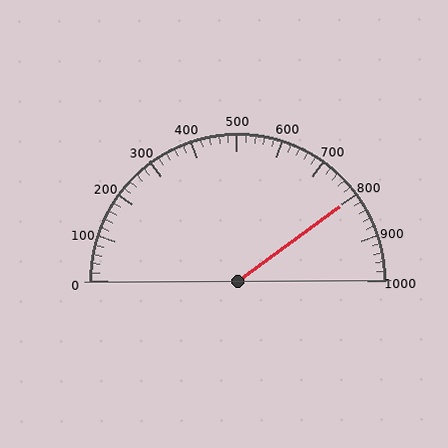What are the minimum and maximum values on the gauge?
The gauge ranges from 0 to 1000.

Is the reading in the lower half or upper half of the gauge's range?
The reading is in the upper half of the range (0 to 1000).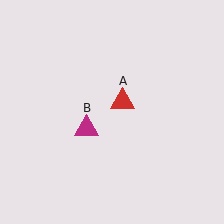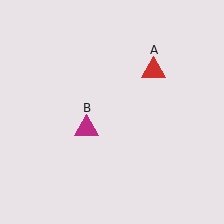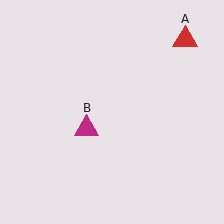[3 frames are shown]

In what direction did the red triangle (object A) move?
The red triangle (object A) moved up and to the right.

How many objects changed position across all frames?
1 object changed position: red triangle (object A).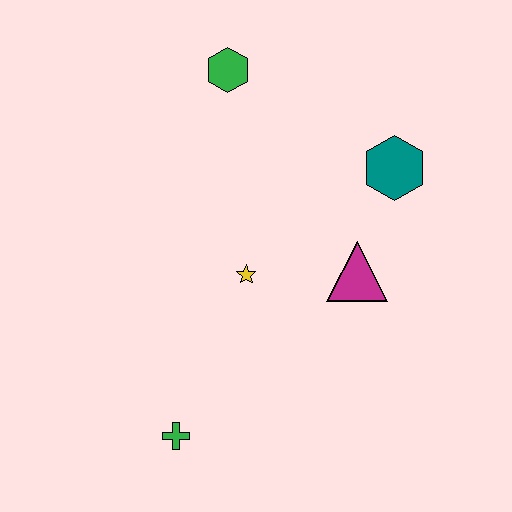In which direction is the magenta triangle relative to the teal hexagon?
The magenta triangle is below the teal hexagon.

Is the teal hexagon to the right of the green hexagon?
Yes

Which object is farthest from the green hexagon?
The green cross is farthest from the green hexagon.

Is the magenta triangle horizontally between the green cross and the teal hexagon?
Yes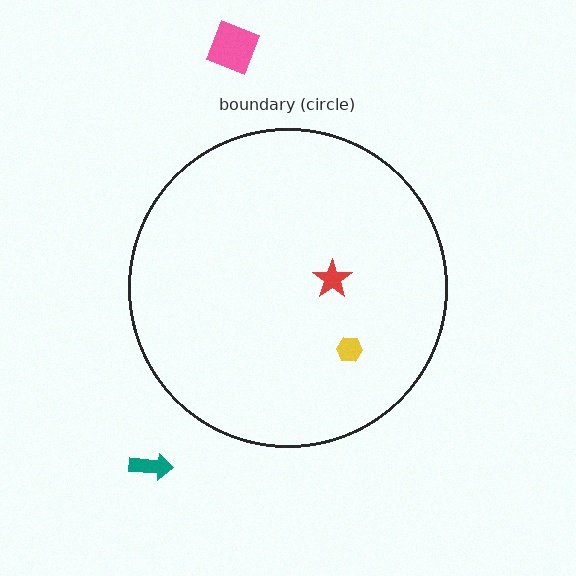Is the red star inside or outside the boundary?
Inside.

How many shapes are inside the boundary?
2 inside, 2 outside.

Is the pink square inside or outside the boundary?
Outside.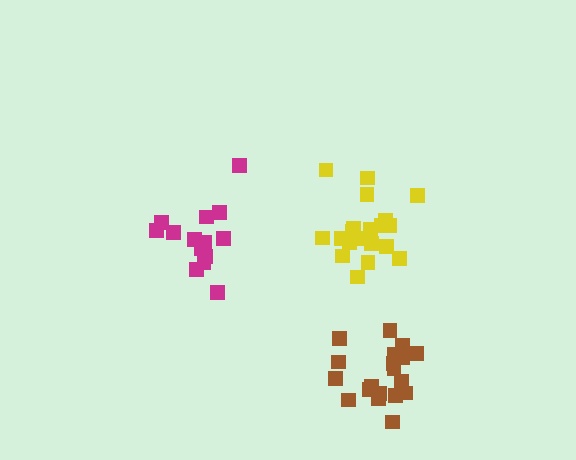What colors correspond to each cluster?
The clusters are colored: yellow, magenta, brown.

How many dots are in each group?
Group 1: 20 dots, Group 2: 14 dots, Group 3: 19 dots (53 total).